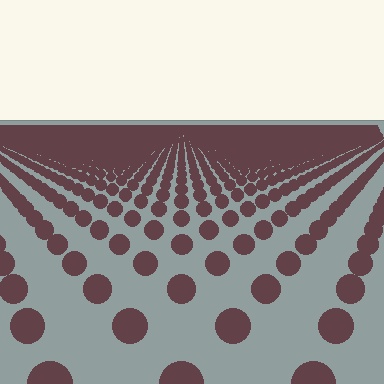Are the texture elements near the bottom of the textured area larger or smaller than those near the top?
Larger. Near the bottom, elements are closer to the viewer and appear at a bigger on-screen size.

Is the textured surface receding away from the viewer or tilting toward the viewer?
The surface is receding away from the viewer. Texture elements get smaller and denser toward the top.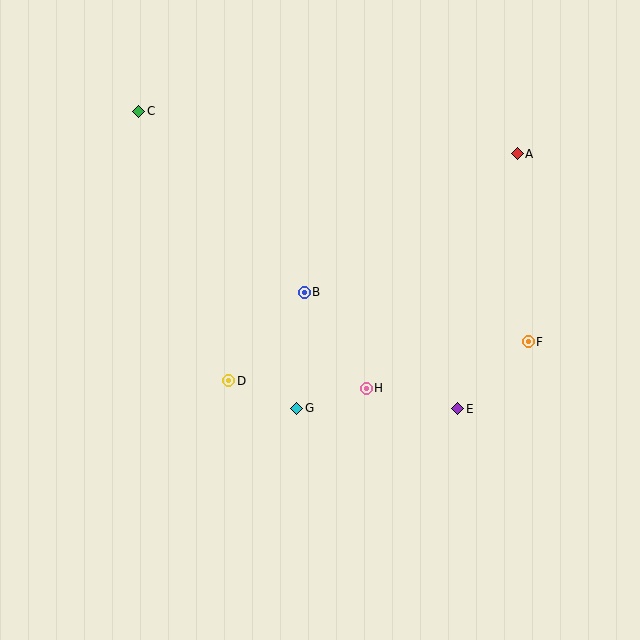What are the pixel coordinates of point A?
Point A is at (517, 154).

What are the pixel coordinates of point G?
Point G is at (297, 408).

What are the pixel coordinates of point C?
Point C is at (139, 111).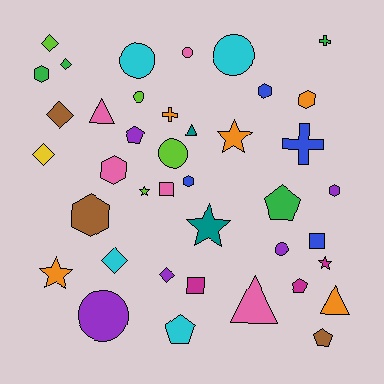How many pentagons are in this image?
There are 5 pentagons.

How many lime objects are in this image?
There are 4 lime objects.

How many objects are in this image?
There are 40 objects.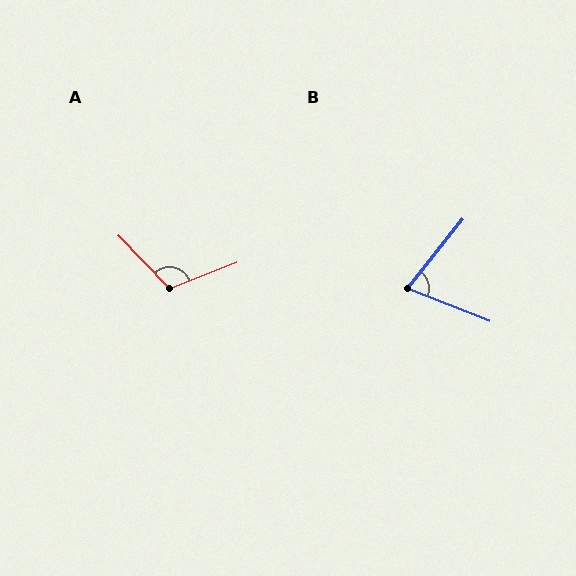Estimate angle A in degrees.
Approximately 113 degrees.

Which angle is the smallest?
B, at approximately 73 degrees.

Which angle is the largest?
A, at approximately 113 degrees.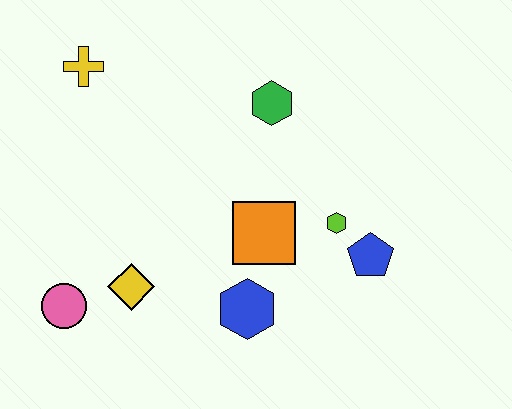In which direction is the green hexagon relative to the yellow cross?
The green hexagon is to the right of the yellow cross.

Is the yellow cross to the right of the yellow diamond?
No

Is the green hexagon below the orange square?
No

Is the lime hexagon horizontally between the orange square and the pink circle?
No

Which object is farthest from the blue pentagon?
The yellow cross is farthest from the blue pentagon.